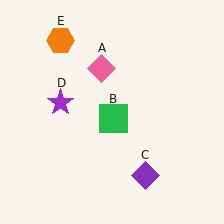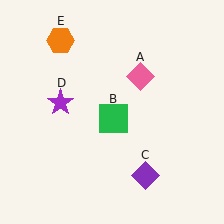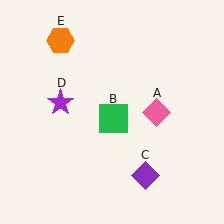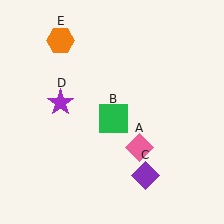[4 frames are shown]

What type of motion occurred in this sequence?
The pink diamond (object A) rotated clockwise around the center of the scene.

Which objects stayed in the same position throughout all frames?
Green square (object B) and purple diamond (object C) and purple star (object D) and orange hexagon (object E) remained stationary.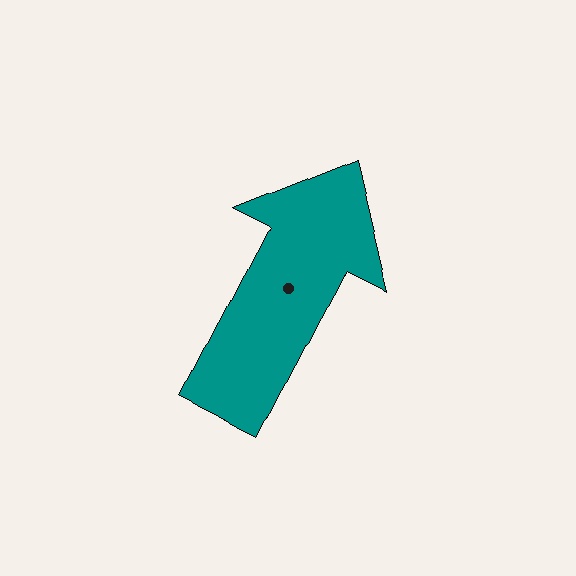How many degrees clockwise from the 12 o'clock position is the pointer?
Approximately 27 degrees.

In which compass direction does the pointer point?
Northeast.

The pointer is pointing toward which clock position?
Roughly 1 o'clock.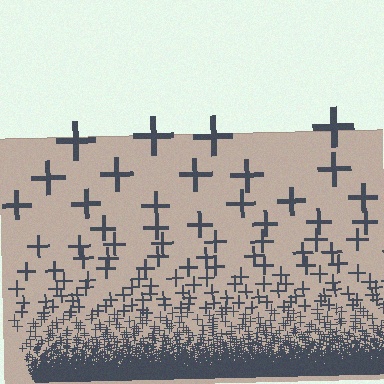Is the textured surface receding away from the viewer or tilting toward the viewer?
The surface appears to tilt toward the viewer. Texture elements get larger and sparser toward the top.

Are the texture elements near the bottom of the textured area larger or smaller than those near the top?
Smaller. The gradient is inverted — elements near the bottom are smaller and denser.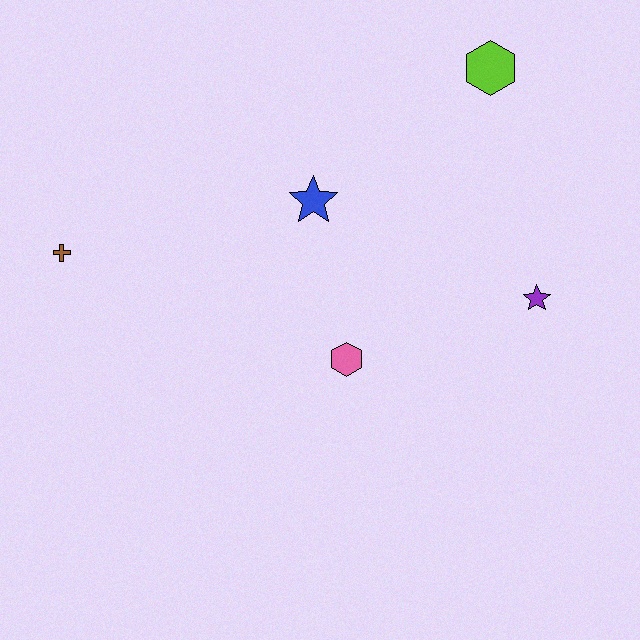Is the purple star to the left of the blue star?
No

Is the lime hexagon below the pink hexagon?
No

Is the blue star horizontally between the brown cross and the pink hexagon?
Yes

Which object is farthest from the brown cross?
The purple star is farthest from the brown cross.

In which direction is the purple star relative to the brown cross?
The purple star is to the right of the brown cross.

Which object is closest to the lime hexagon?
The blue star is closest to the lime hexagon.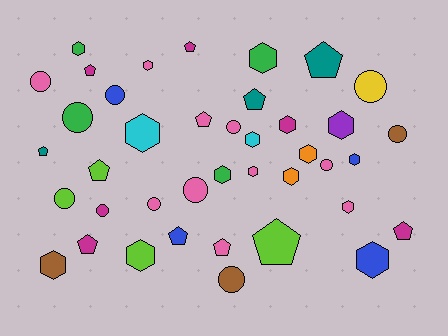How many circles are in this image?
There are 12 circles.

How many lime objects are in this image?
There are 4 lime objects.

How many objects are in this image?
There are 40 objects.